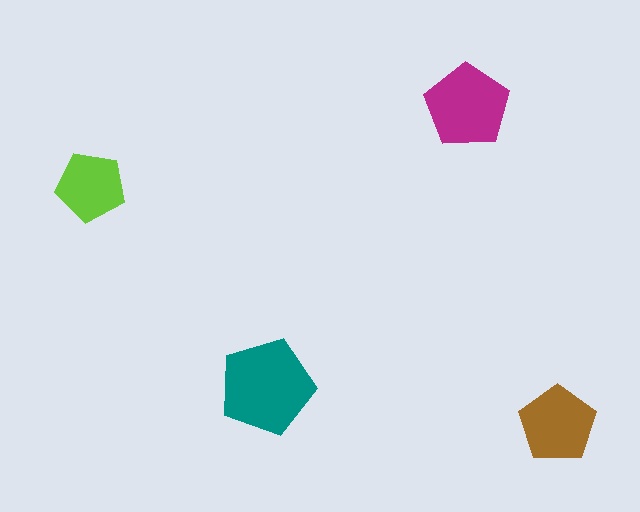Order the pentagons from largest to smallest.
the teal one, the magenta one, the brown one, the lime one.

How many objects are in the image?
There are 4 objects in the image.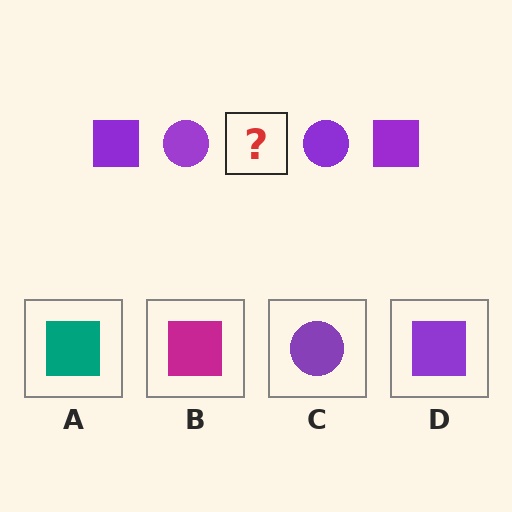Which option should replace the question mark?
Option D.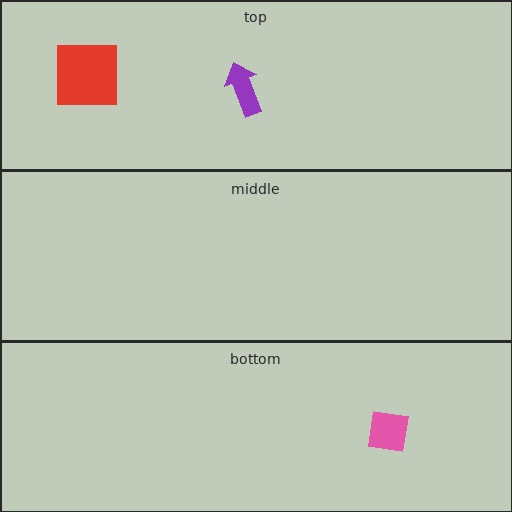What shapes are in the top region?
The red square, the purple arrow.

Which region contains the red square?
The top region.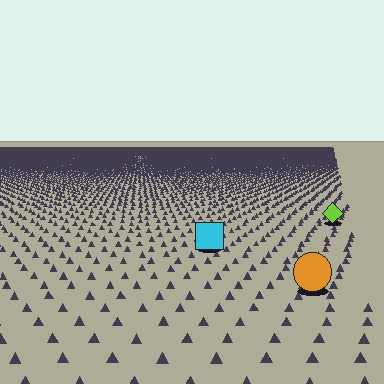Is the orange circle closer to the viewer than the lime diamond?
Yes. The orange circle is closer — you can tell from the texture gradient: the ground texture is coarser near it.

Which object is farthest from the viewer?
The lime diamond is farthest from the viewer. It appears smaller and the ground texture around it is denser.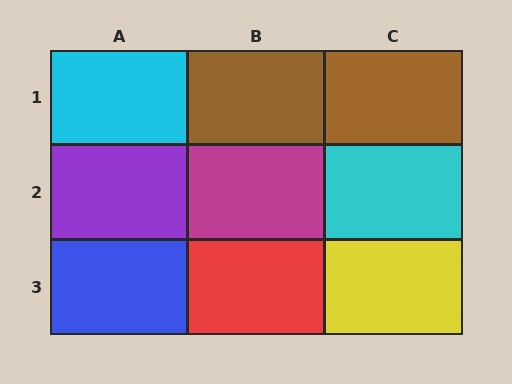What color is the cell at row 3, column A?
Blue.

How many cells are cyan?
2 cells are cyan.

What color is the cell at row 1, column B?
Brown.